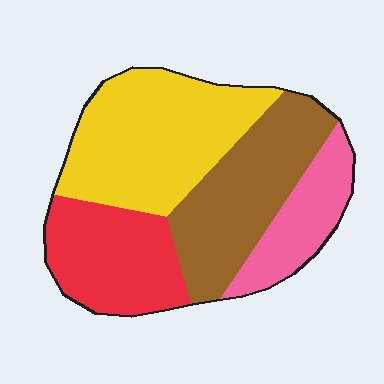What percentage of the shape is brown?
Brown takes up between a sixth and a third of the shape.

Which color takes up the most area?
Yellow, at roughly 35%.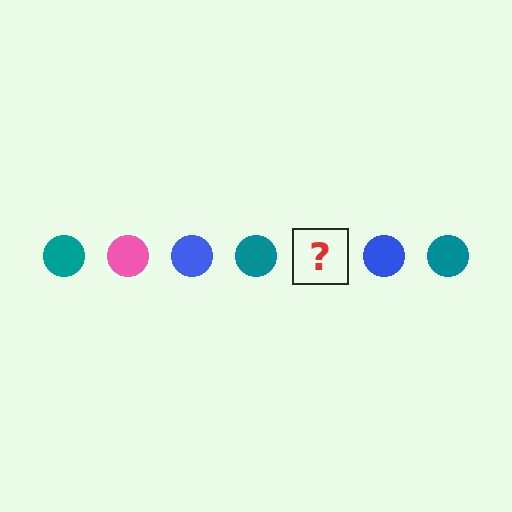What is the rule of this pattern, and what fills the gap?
The rule is that the pattern cycles through teal, pink, blue circles. The gap should be filled with a pink circle.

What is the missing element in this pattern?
The missing element is a pink circle.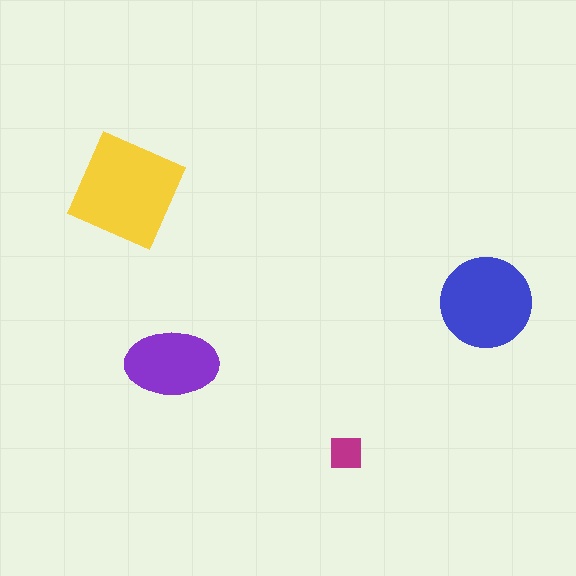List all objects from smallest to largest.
The magenta square, the purple ellipse, the blue circle, the yellow diamond.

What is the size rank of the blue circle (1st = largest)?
2nd.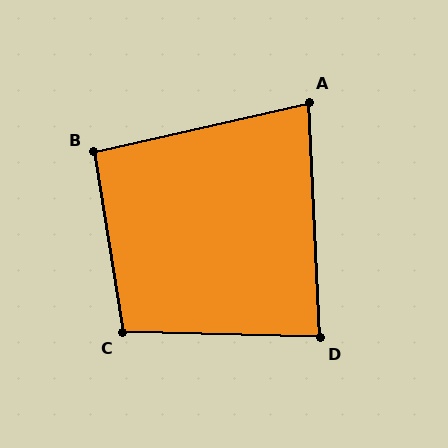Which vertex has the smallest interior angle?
A, at approximately 80 degrees.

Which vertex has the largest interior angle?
C, at approximately 100 degrees.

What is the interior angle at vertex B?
Approximately 94 degrees (approximately right).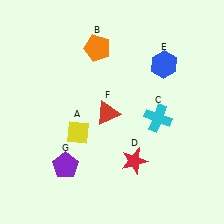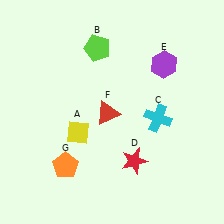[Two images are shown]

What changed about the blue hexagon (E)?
In Image 1, E is blue. In Image 2, it changed to purple.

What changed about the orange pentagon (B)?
In Image 1, B is orange. In Image 2, it changed to lime.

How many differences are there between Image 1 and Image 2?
There are 3 differences between the two images.